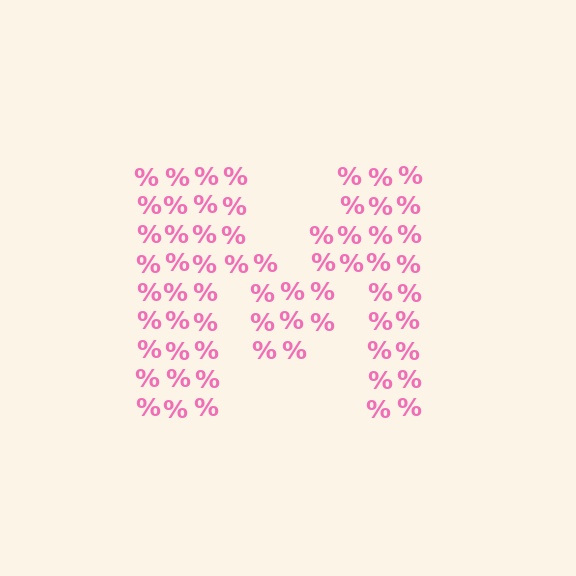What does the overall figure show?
The overall figure shows the letter M.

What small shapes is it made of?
It is made of small percent signs.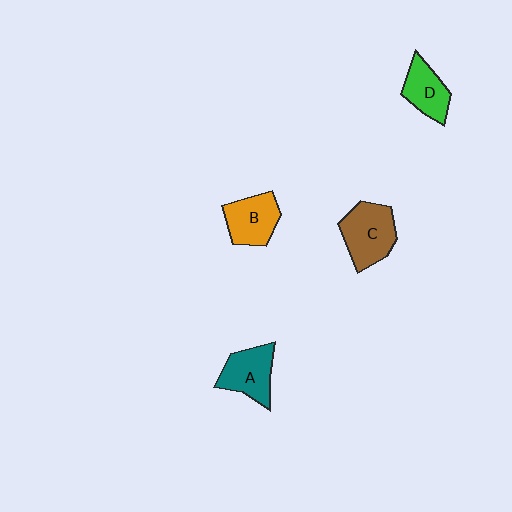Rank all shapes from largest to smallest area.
From largest to smallest: C (brown), A (teal), B (orange), D (green).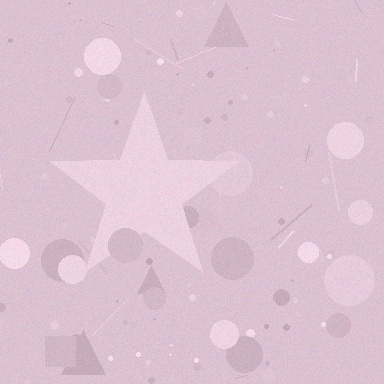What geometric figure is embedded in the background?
A star is embedded in the background.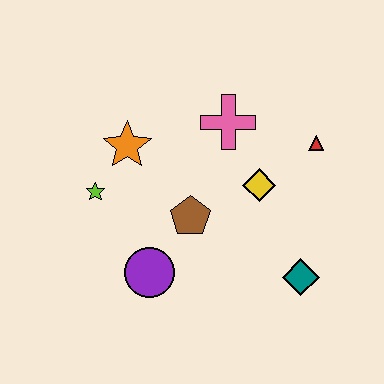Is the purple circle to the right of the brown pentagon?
No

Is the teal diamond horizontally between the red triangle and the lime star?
Yes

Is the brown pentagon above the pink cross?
No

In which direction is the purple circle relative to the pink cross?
The purple circle is below the pink cross.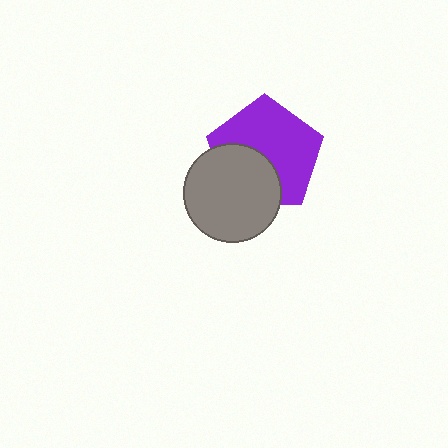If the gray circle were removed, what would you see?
You would see the complete purple pentagon.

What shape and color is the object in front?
The object in front is a gray circle.